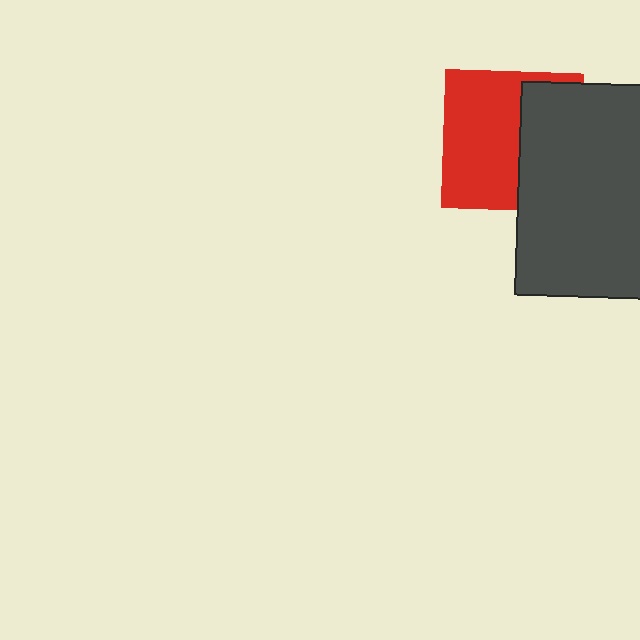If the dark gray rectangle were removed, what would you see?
You would see the complete red square.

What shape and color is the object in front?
The object in front is a dark gray rectangle.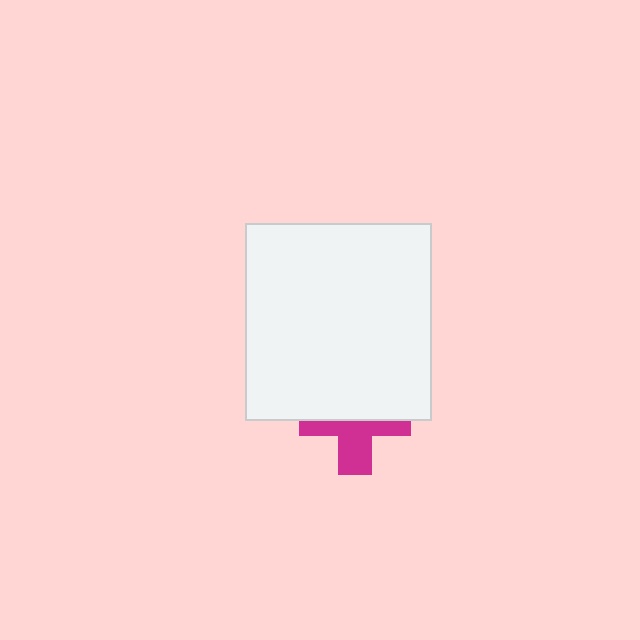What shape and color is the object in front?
The object in front is a white rectangle.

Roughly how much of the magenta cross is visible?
About half of it is visible (roughly 45%).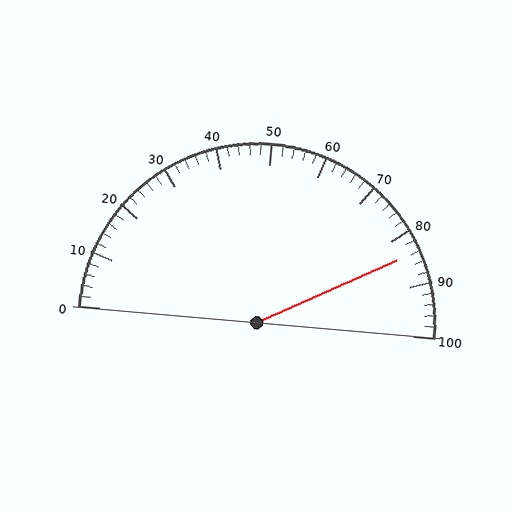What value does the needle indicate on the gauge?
The needle indicates approximately 84.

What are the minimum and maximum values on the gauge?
The gauge ranges from 0 to 100.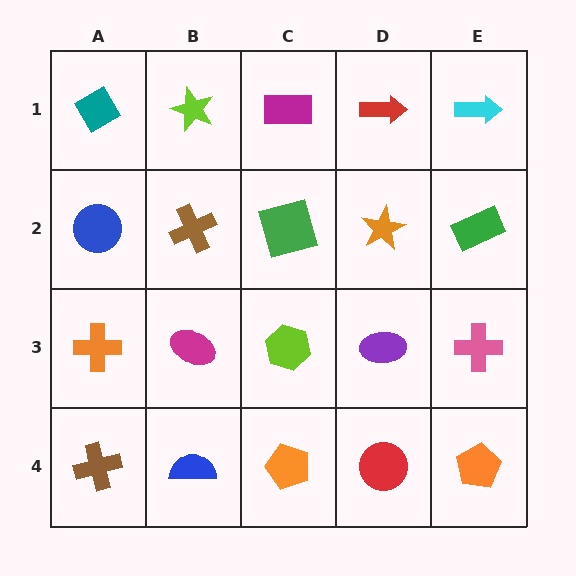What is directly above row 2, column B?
A lime star.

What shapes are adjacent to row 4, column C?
A lime hexagon (row 3, column C), a blue semicircle (row 4, column B), a red circle (row 4, column D).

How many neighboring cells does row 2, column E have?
3.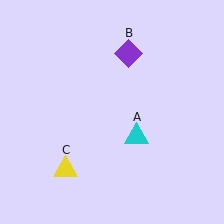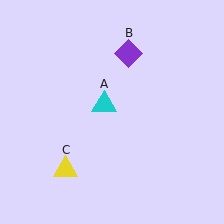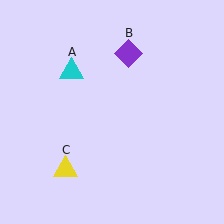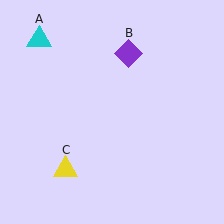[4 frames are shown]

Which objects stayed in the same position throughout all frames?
Purple diamond (object B) and yellow triangle (object C) remained stationary.